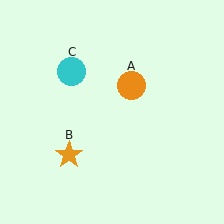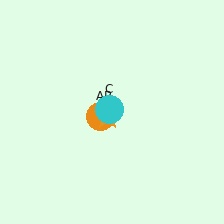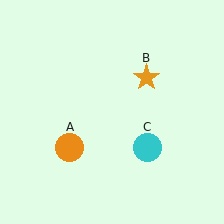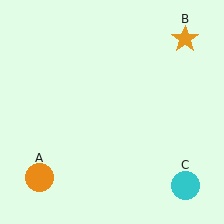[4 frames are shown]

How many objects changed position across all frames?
3 objects changed position: orange circle (object A), orange star (object B), cyan circle (object C).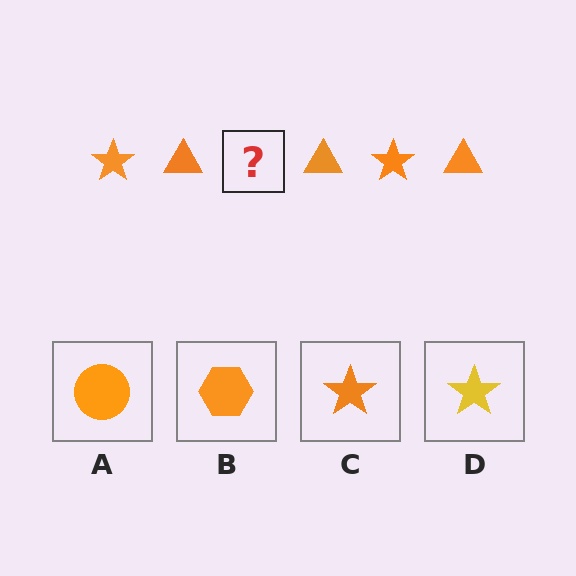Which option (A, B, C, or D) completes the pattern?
C.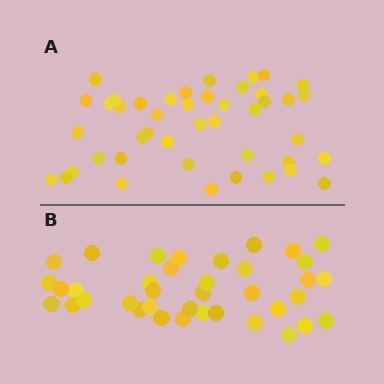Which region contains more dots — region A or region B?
Region A (the top region) has more dots.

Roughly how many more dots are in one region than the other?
Region A has about 6 more dots than region B.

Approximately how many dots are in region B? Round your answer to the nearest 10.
About 40 dots. (The exact count is 38, which rounds to 40.)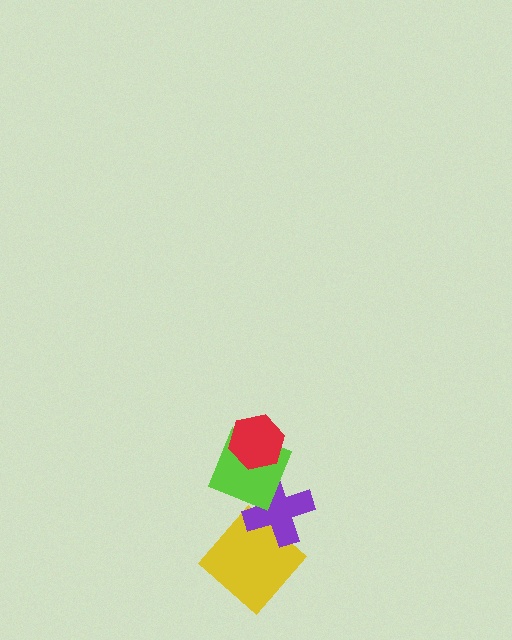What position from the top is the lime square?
The lime square is 2nd from the top.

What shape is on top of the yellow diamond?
The purple cross is on top of the yellow diamond.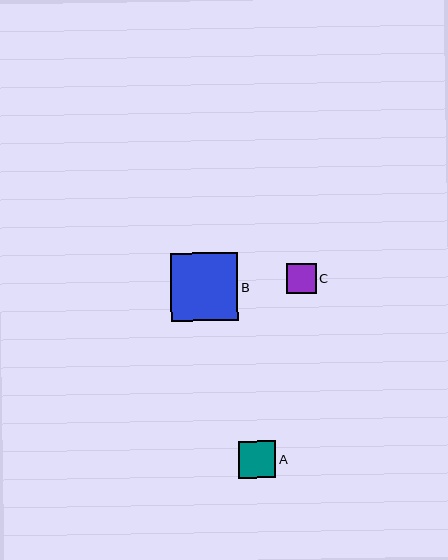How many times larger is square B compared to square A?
Square B is approximately 1.8 times the size of square A.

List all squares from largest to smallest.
From largest to smallest: B, A, C.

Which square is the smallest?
Square C is the smallest with a size of approximately 30 pixels.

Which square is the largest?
Square B is the largest with a size of approximately 68 pixels.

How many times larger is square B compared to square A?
Square B is approximately 1.8 times the size of square A.